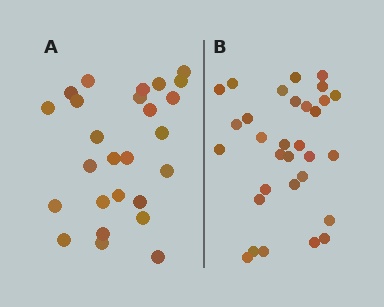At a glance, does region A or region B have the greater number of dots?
Region B (the right region) has more dots.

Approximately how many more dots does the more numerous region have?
Region B has about 5 more dots than region A.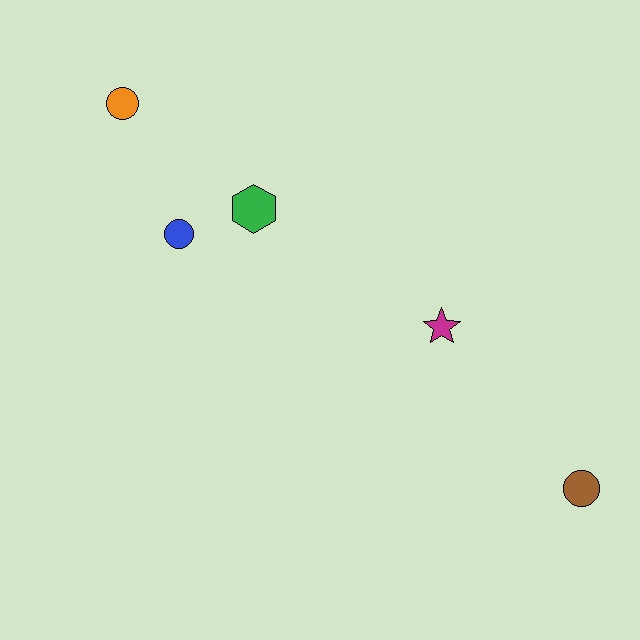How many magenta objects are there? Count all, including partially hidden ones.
There is 1 magenta object.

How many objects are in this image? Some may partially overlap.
There are 5 objects.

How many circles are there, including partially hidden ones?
There are 3 circles.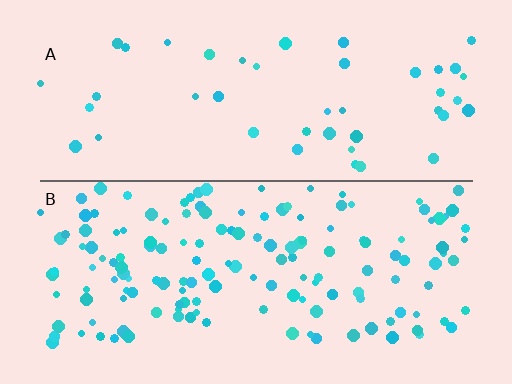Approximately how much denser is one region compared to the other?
Approximately 3.2× — region B over region A.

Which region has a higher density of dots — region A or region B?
B (the bottom).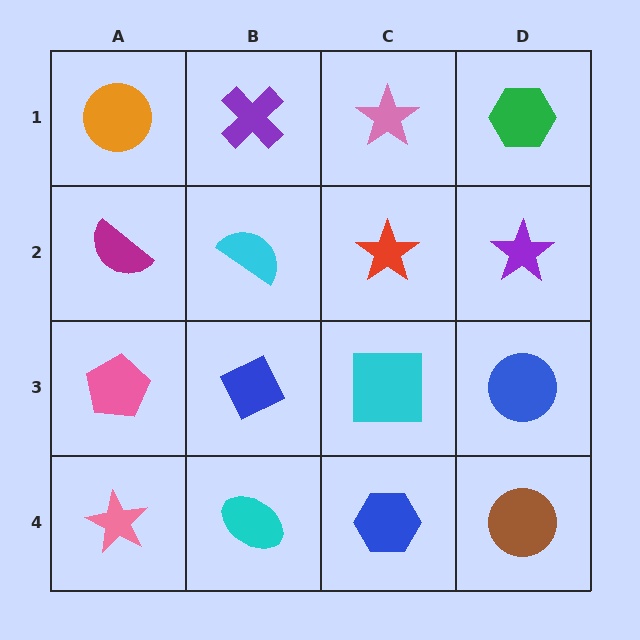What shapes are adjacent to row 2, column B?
A purple cross (row 1, column B), a blue diamond (row 3, column B), a magenta semicircle (row 2, column A), a red star (row 2, column C).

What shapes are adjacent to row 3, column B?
A cyan semicircle (row 2, column B), a cyan ellipse (row 4, column B), a pink pentagon (row 3, column A), a cyan square (row 3, column C).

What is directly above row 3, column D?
A purple star.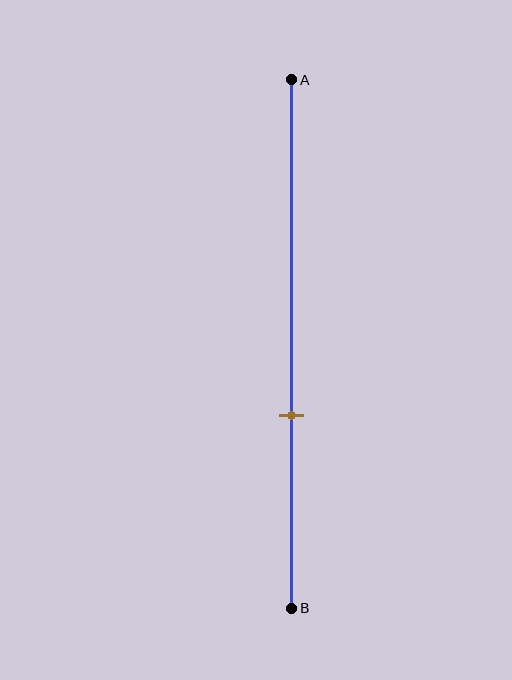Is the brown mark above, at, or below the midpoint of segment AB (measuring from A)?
The brown mark is below the midpoint of segment AB.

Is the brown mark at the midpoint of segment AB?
No, the mark is at about 65% from A, not at the 50% midpoint.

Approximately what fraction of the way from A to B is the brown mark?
The brown mark is approximately 65% of the way from A to B.